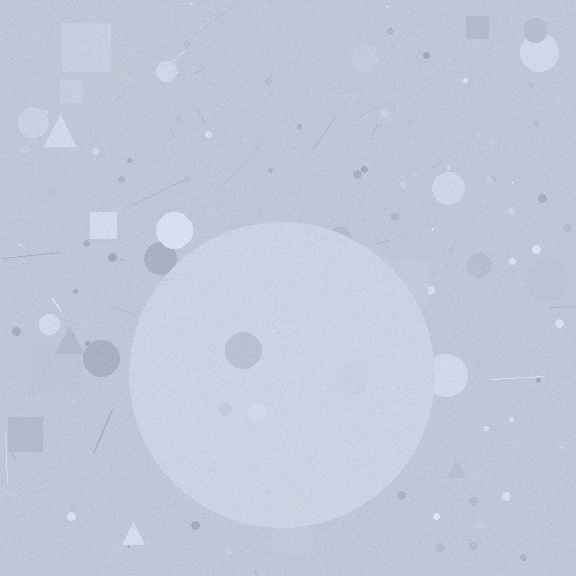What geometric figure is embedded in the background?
A circle is embedded in the background.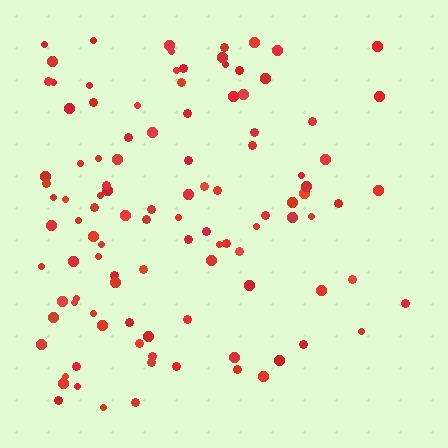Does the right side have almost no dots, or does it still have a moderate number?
Still a moderate number, just noticeably fewer than the left.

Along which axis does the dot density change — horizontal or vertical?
Horizontal.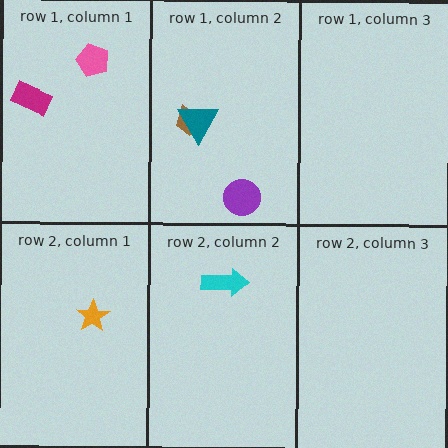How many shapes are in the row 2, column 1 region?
1.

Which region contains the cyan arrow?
The row 2, column 2 region.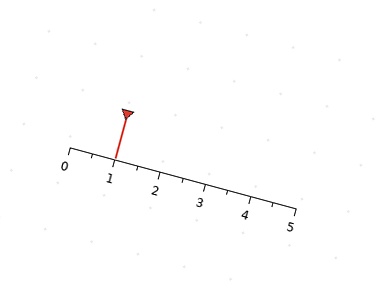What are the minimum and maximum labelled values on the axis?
The axis runs from 0 to 5.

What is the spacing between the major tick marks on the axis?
The major ticks are spaced 1 apart.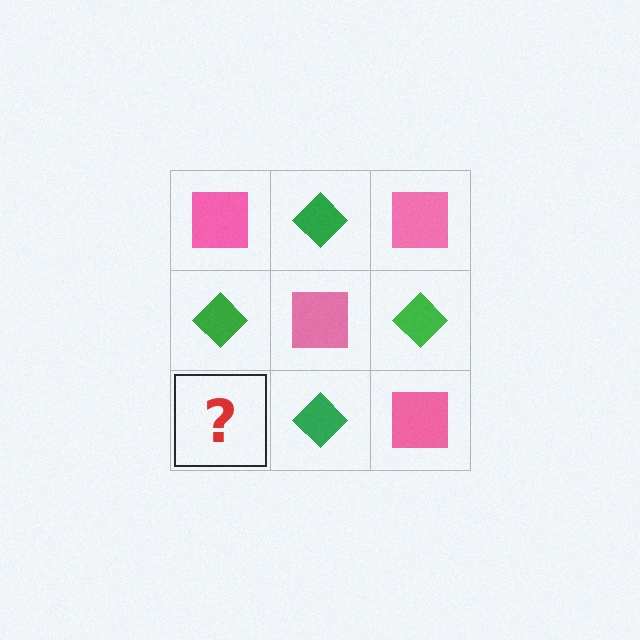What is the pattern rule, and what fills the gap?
The rule is that it alternates pink square and green diamond in a checkerboard pattern. The gap should be filled with a pink square.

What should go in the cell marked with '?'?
The missing cell should contain a pink square.